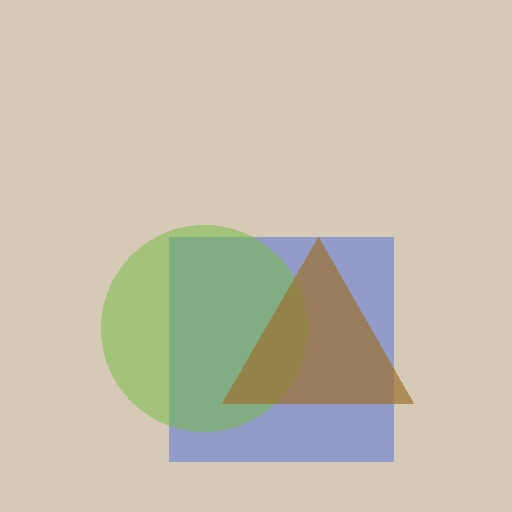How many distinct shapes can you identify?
There are 3 distinct shapes: a blue square, a lime circle, a brown triangle.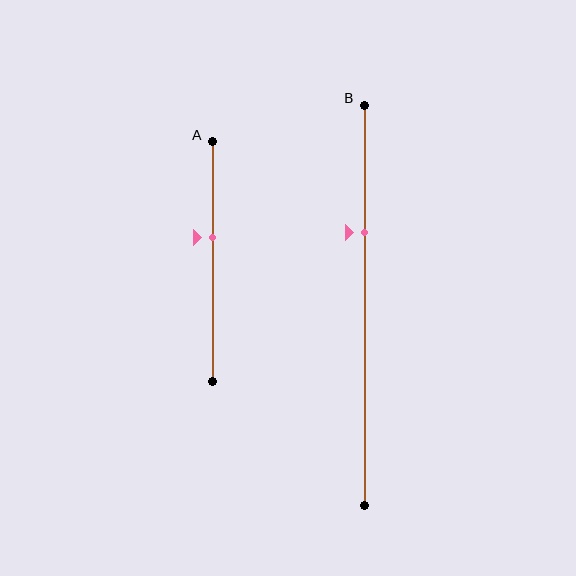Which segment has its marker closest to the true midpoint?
Segment A has its marker closest to the true midpoint.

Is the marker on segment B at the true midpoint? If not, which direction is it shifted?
No, the marker on segment B is shifted upward by about 18% of the segment length.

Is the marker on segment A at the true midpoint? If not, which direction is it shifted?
No, the marker on segment A is shifted upward by about 10% of the segment length.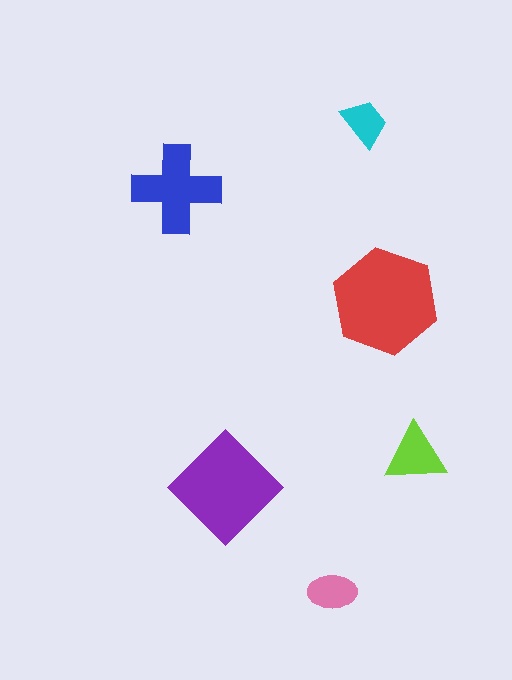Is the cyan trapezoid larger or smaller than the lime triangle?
Smaller.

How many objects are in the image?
There are 6 objects in the image.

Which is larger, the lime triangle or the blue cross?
The blue cross.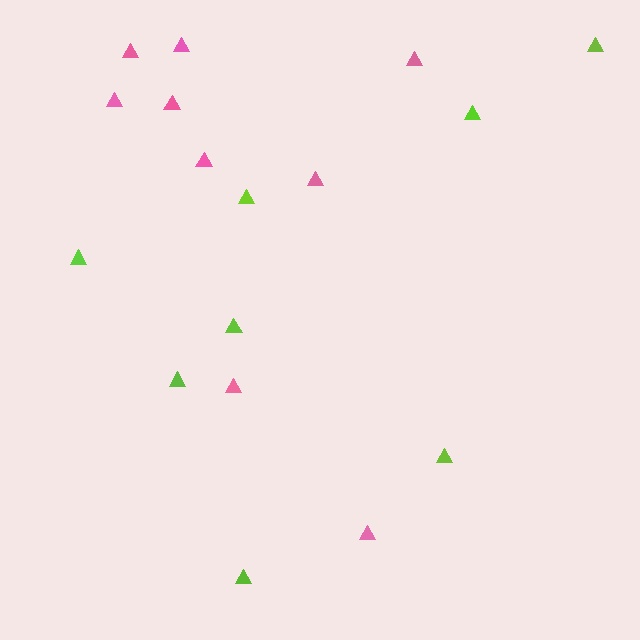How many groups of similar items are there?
There are 2 groups: one group of pink triangles (9) and one group of lime triangles (8).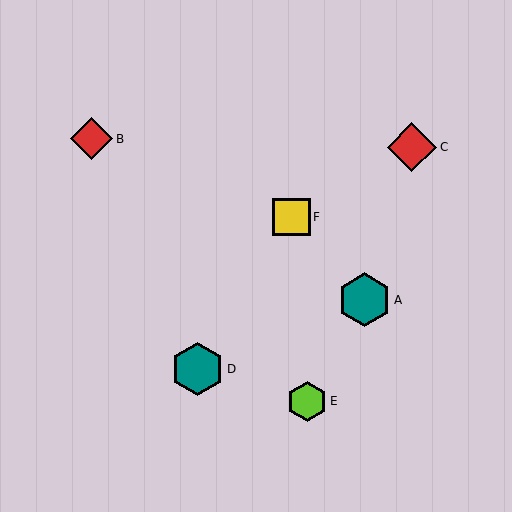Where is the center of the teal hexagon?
The center of the teal hexagon is at (198, 369).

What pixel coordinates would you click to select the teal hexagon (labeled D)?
Click at (198, 369) to select the teal hexagon D.